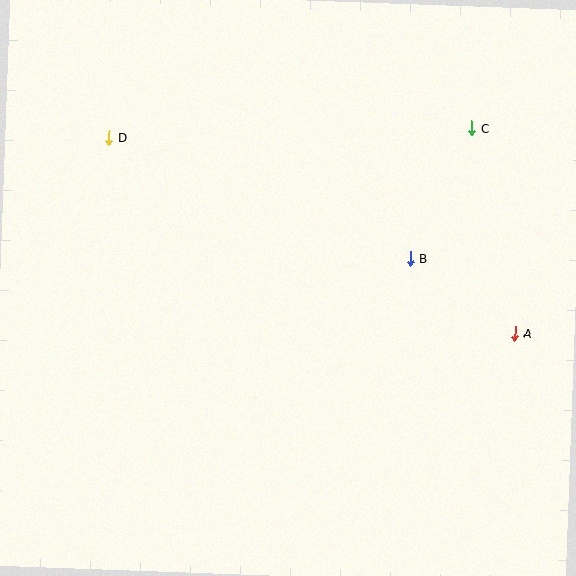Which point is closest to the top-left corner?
Point D is closest to the top-left corner.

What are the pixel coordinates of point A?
Point A is at (515, 334).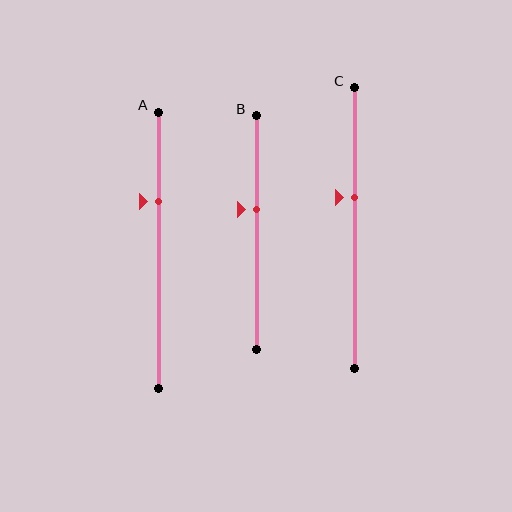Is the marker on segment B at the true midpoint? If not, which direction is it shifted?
No, the marker on segment B is shifted upward by about 10% of the segment length.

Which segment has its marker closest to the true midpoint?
Segment B has its marker closest to the true midpoint.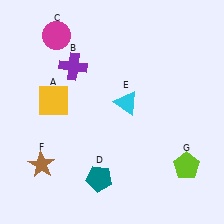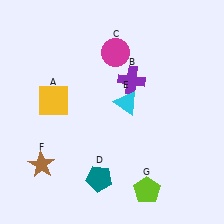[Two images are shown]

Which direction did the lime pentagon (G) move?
The lime pentagon (G) moved left.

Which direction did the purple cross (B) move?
The purple cross (B) moved right.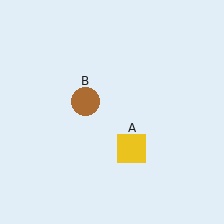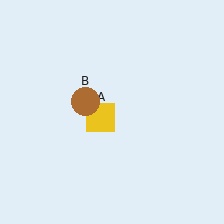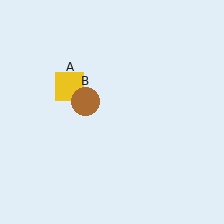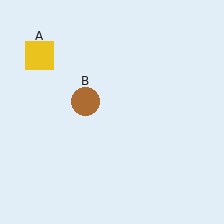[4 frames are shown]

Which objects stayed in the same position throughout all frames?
Brown circle (object B) remained stationary.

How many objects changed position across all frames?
1 object changed position: yellow square (object A).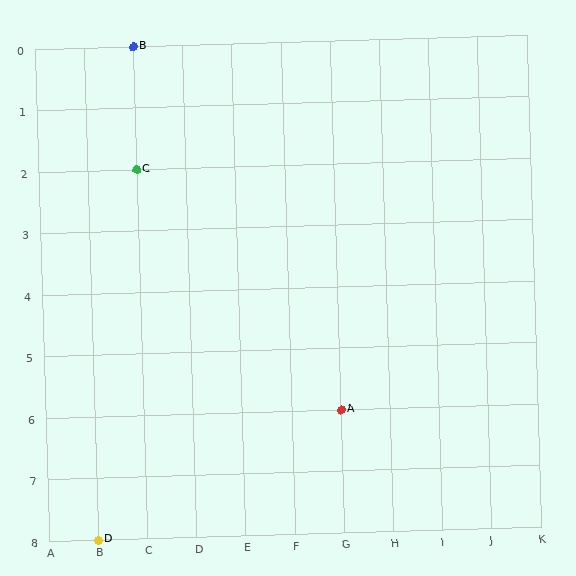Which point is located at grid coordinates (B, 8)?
Point D is at (B, 8).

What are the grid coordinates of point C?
Point C is at grid coordinates (C, 2).